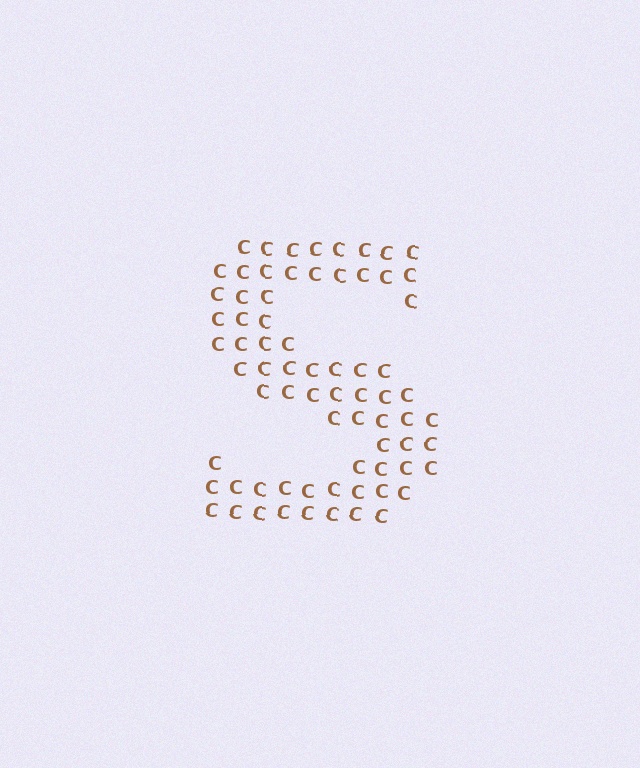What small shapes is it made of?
It is made of small letter C's.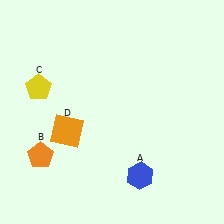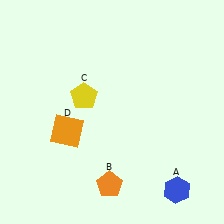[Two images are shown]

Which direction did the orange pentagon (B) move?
The orange pentagon (B) moved right.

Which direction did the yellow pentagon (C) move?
The yellow pentagon (C) moved right.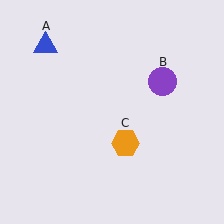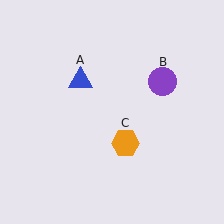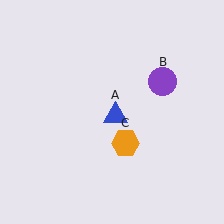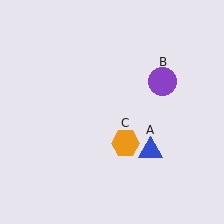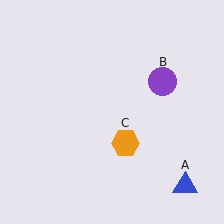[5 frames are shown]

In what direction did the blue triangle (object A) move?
The blue triangle (object A) moved down and to the right.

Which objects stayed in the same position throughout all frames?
Purple circle (object B) and orange hexagon (object C) remained stationary.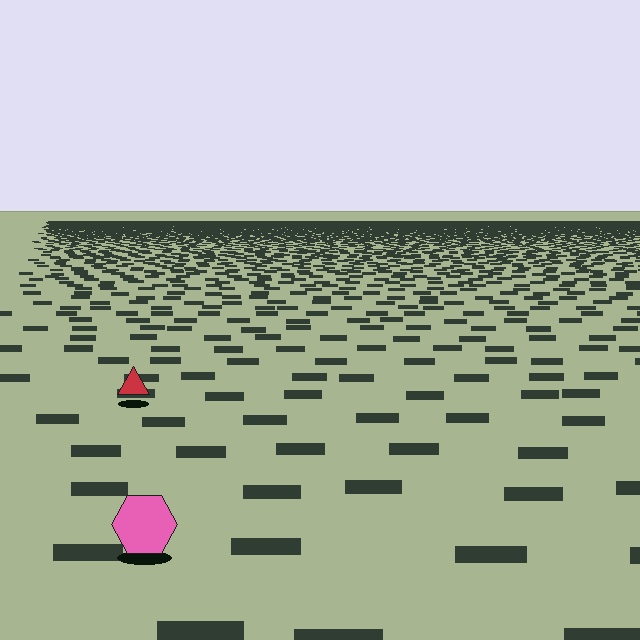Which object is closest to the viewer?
The pink hexagon is closest. The texture marks near it are larger and more spread out.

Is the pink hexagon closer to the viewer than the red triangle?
Yes. The pink hexagon is closer — you can tell from the texture gradient: the ground texture is coarser near it.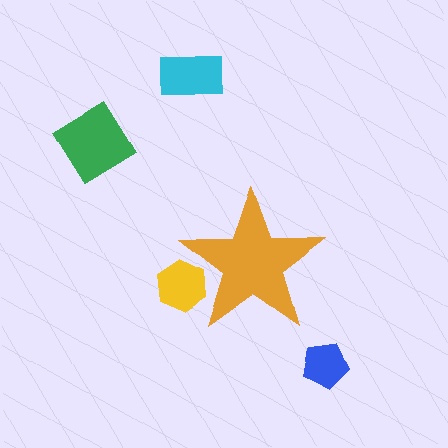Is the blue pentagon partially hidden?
No, the blue pentagon is fully visible.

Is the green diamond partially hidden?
No, the green diamond is fully visible.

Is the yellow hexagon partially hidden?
Yes, the yellow hexagon is partially hidden behind the orange star.